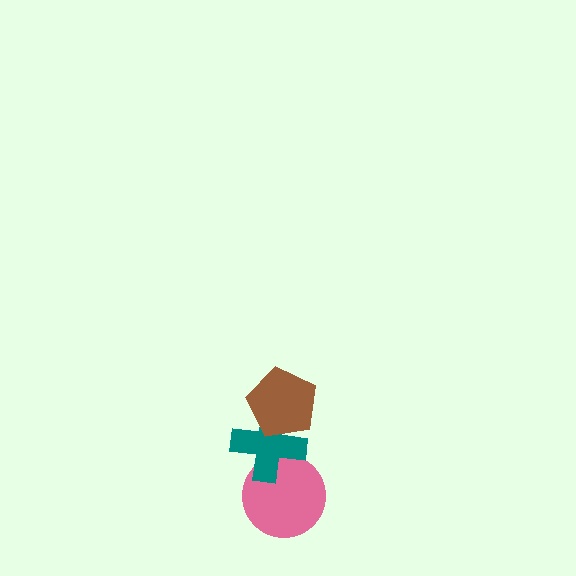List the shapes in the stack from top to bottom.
From top to bottom: the brown pentagon, the teal cross, the pink circle.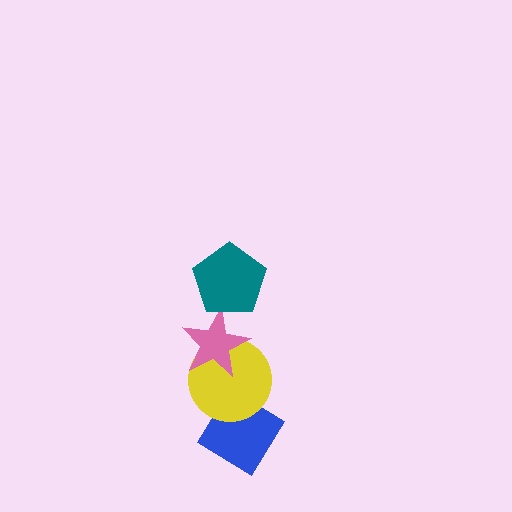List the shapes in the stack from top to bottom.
From top to bottom: the teal pentagon, the pink star, the yellow circle, the blue diamond.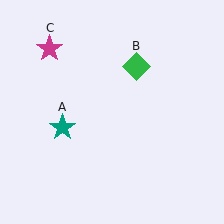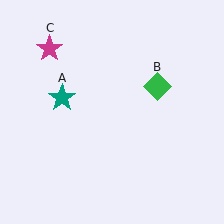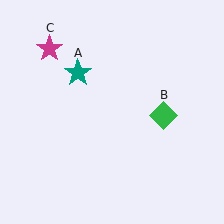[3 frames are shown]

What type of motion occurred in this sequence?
The teal star (object A), green diamond (object B) rotated clockwise around the center of the scene.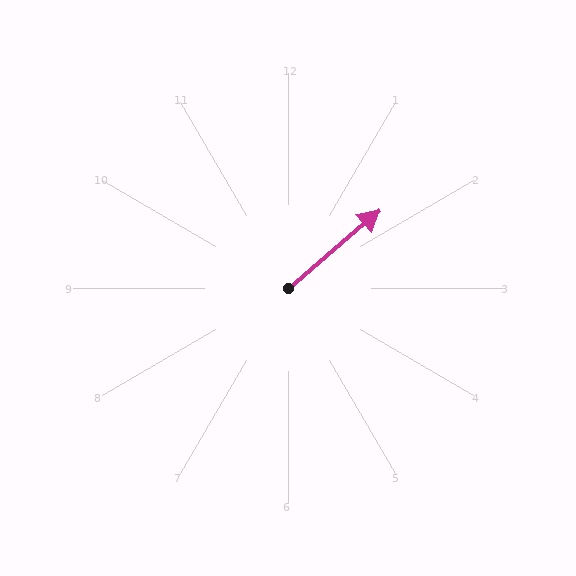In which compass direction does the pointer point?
Northeast.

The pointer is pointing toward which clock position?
Roughly 2 o'clock.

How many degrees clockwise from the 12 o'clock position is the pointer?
Approximately 49 degrees.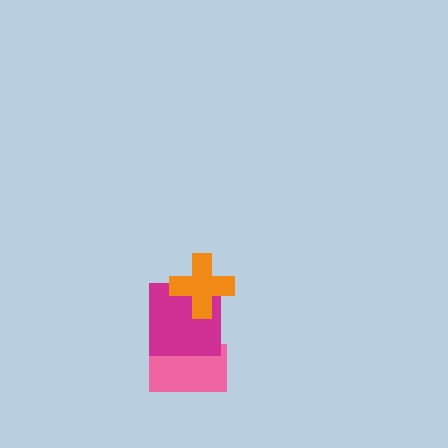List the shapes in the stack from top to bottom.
From top to bottom: the orange cross, the magenta square, the pink rectangle.